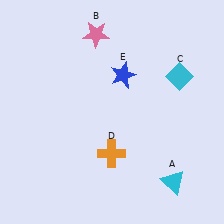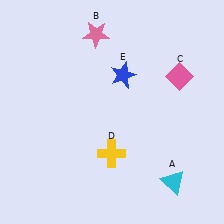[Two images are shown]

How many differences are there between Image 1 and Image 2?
There are 2 differences between the two images.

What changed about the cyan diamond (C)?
In Image 1, C is cyan. In Image 2, it changed to pink.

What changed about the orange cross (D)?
In Image 1, D is orange. In Image 2, it changed to yellow.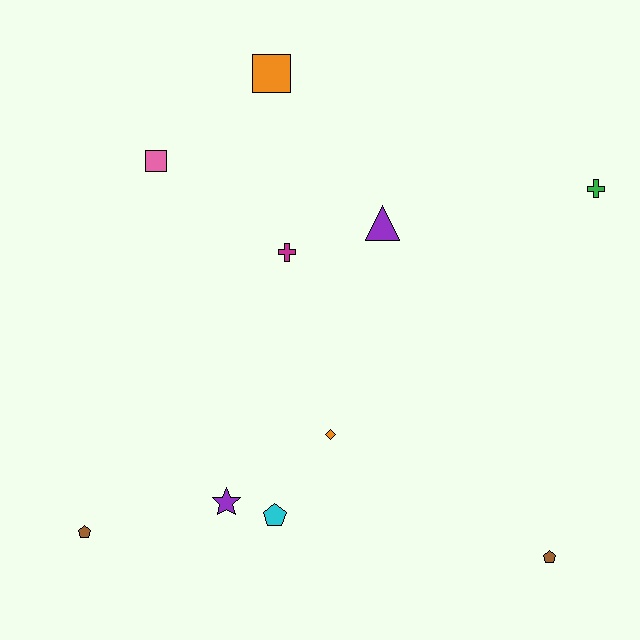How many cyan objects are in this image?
There is 1 cyan object.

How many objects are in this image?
There are 10 objects.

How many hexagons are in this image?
There are no hexagons.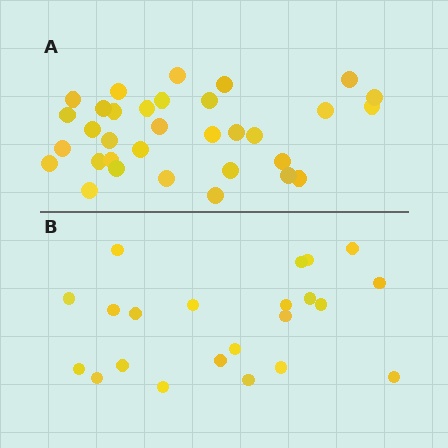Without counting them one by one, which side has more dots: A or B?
Region A (the top region) has more dots.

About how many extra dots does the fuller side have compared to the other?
Region A has roughly 12 or so more dots than region B.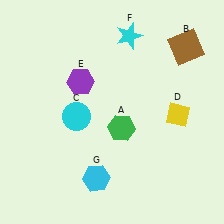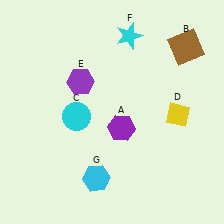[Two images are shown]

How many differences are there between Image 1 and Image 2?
There is 1 difference between the two images.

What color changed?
The hexagon (A) changed from green in Image 1 to purple in Image 2.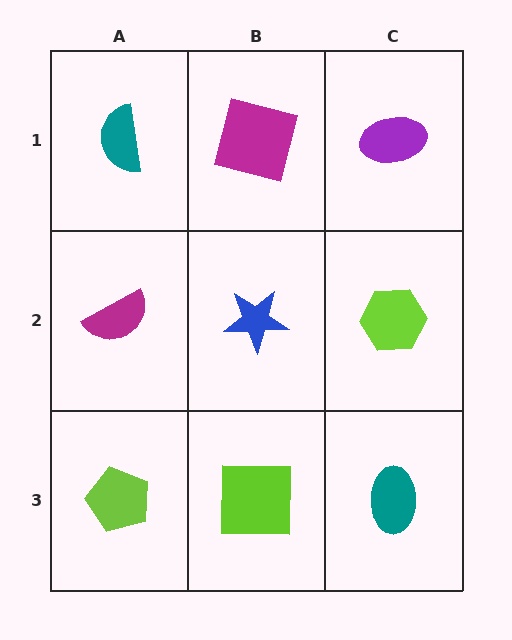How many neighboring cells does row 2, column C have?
3.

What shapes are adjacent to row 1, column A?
A magenta semicircle (row 2, column A), a magenta square (row 1, column B).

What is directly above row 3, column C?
A lime hexagon.